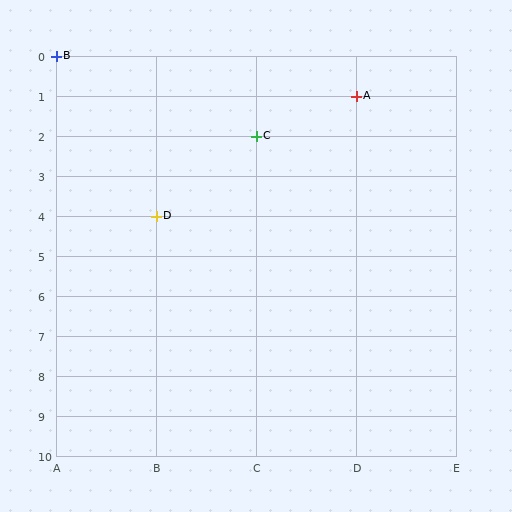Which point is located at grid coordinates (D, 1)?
Point A is at (D, 1).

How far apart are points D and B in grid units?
Points D and B are 1 column and 4 rows apart (about 4.1 grid units diagonally).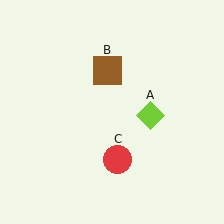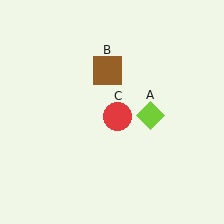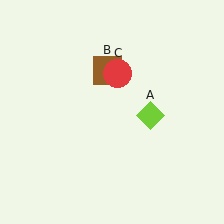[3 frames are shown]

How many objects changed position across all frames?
1 object changed position: red circle (object C).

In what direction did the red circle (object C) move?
The red circle (object C) moved up.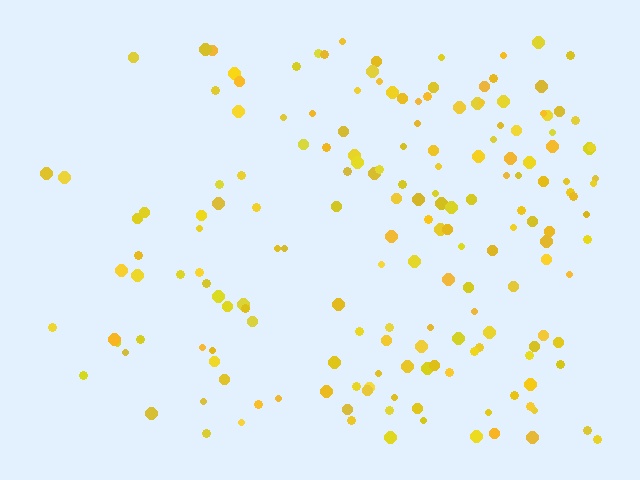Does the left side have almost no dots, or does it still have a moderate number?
Still a moderate number, just noticeably fewer than the right.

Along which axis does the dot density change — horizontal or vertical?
Horizontal.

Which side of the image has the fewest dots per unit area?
The left.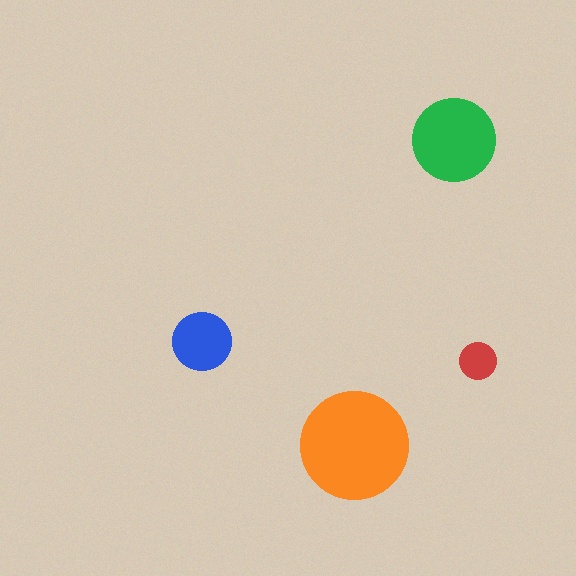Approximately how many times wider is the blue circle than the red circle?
About 1.5 times wider.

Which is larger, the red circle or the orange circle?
The orange one.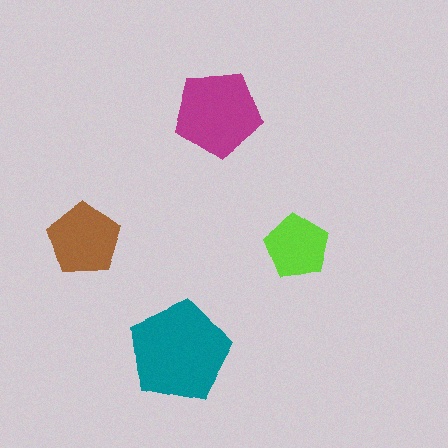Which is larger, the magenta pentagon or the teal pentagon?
The teal one.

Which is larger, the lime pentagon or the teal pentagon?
The teal one.